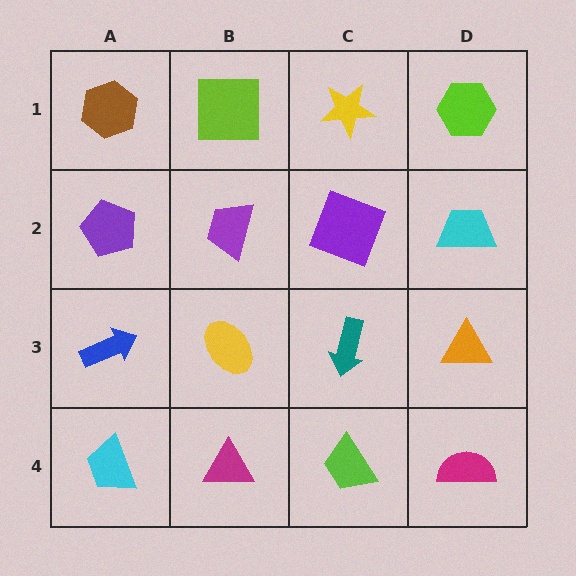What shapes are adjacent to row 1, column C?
A purple square (row 2, column C), a lime square (row 1, column B), a lime hexagon (row 1, column D).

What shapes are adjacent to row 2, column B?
A lime square (row 1, column B), a yellow ellipse (row 3, column B), a purple pentagon (row 2, column A), a purple square (row 2, column C).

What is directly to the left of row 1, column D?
A yellow star.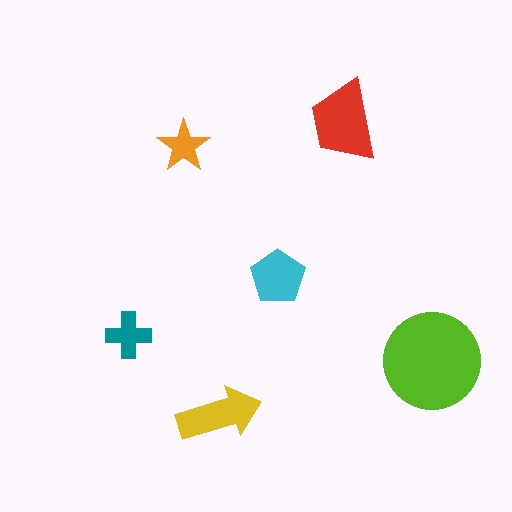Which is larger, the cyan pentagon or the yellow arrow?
The yellow arrow.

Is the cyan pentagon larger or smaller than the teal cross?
Larger.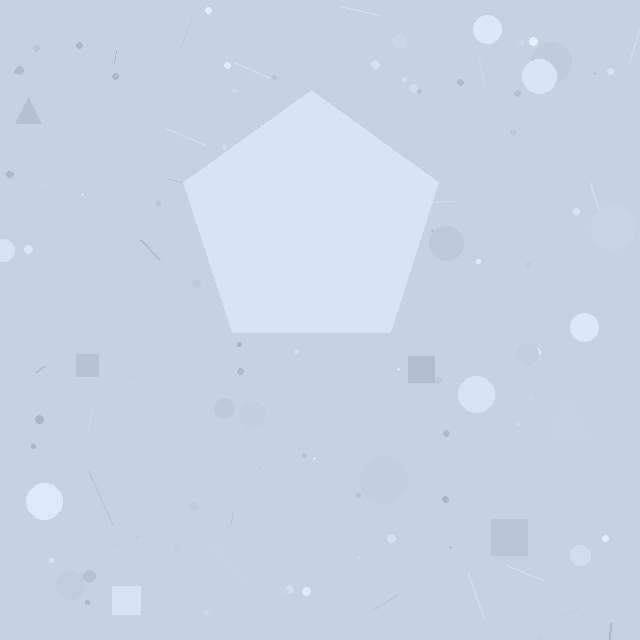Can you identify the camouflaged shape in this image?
The camouflaged shape is a pentagon.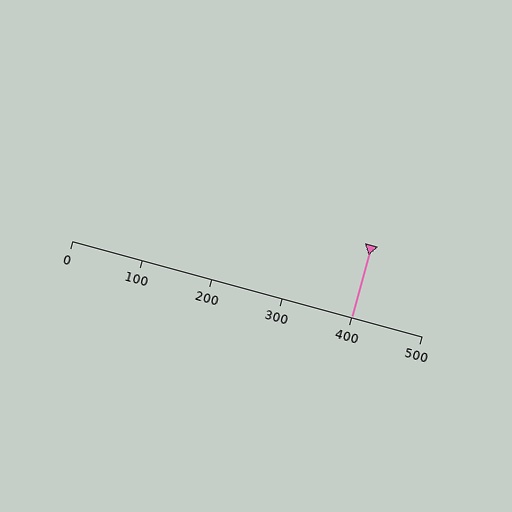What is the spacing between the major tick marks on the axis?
The major ticks are spaced 100 apart.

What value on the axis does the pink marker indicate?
The marker indicates approximately 400.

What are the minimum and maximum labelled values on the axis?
The axis runs from 0 to 500.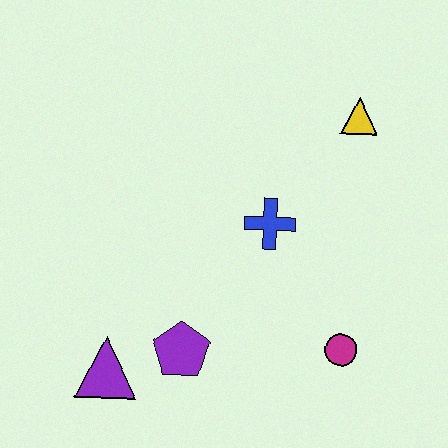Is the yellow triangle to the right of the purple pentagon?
Yes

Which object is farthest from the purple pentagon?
The yellow triangle is farthest from the purple pentagon.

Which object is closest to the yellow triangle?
The blue cross is closest to the yellow triangle.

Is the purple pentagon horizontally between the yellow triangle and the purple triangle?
Yes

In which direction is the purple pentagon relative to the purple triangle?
The purple pentagon is to the right of the purple triangle.